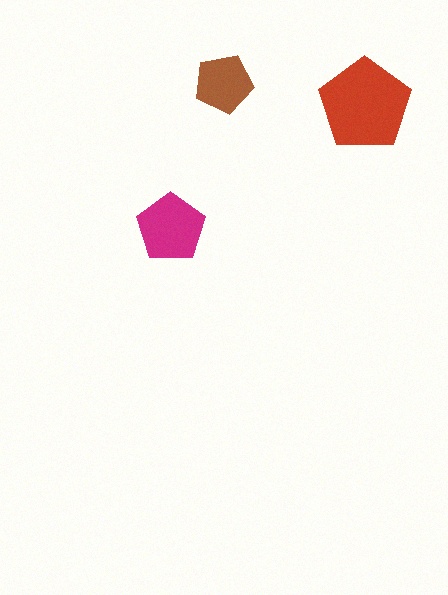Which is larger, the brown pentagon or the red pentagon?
The red one.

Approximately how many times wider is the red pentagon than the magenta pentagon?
About 1.5 times wider.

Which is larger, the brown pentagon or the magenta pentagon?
The magenta one.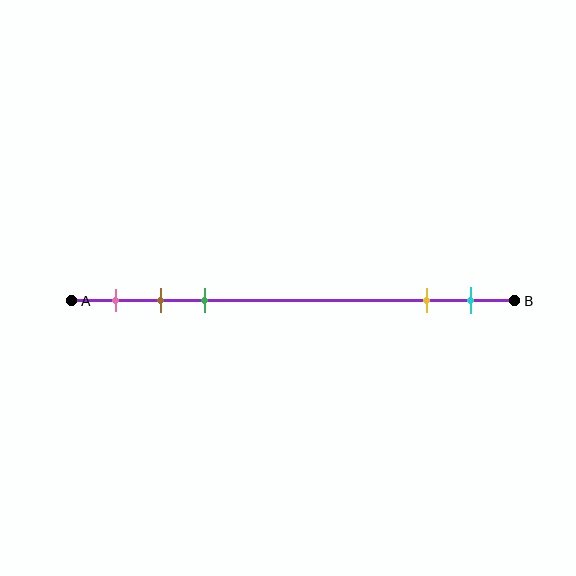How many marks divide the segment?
There are 5 marks dividing the segment.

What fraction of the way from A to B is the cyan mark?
The cyan mark is approximately 90% (0.9) of the way from A to B.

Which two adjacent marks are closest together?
The brown and green marks are the closest adjacent pair.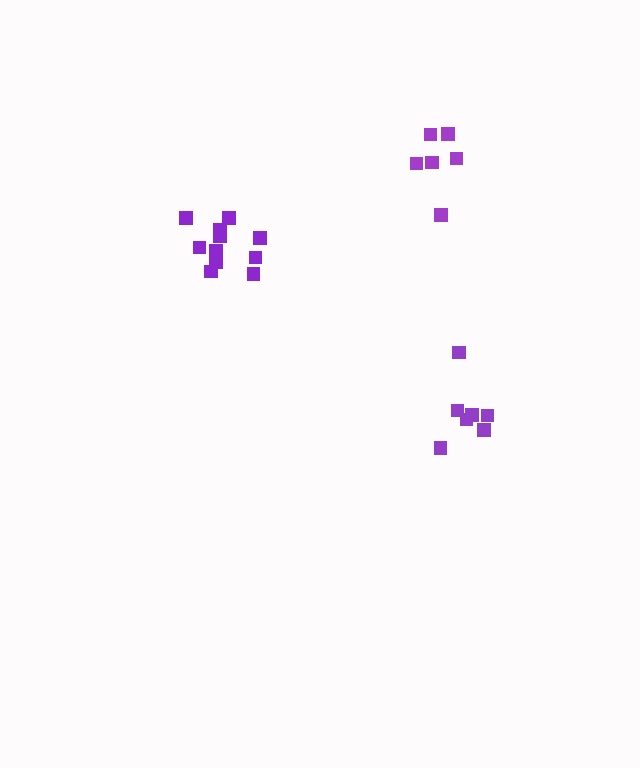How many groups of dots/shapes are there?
There are 3 groups.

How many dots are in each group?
Group 1: 7 dots, Group 2: 6 dots, Group 3: 11 dots (24 total).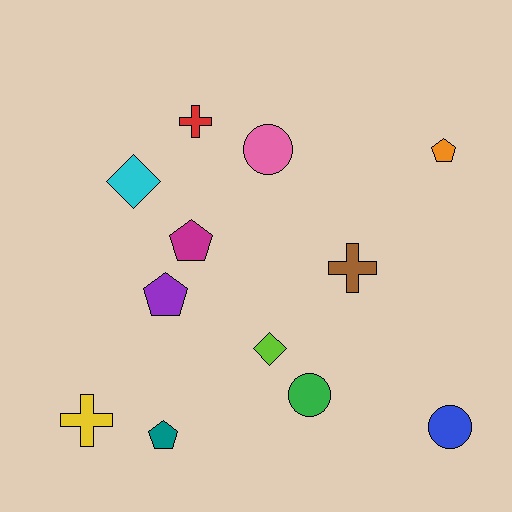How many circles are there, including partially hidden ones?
There are 3 circles.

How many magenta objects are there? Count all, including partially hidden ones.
There is 1 magenta object.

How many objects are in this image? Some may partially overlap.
There are 12 objects.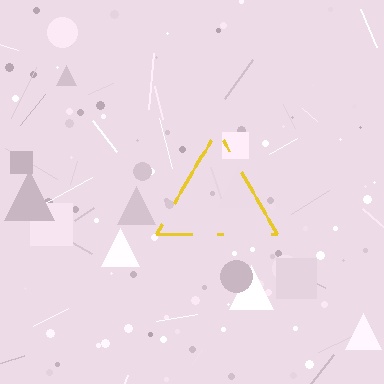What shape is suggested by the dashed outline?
The dashed outline suggests a triangle.